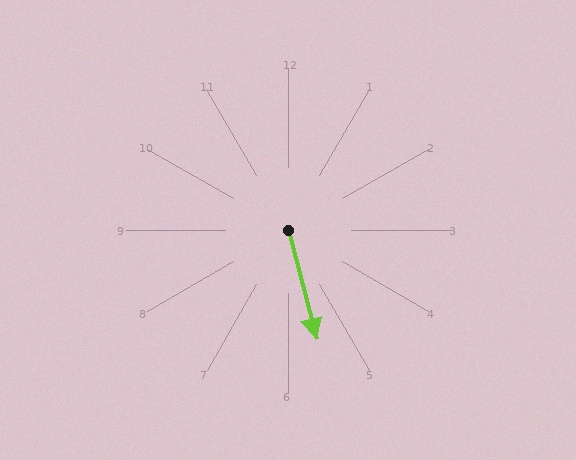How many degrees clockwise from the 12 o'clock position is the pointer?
Approximately 165 degrees.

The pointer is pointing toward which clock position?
Roughly 6 o'clock.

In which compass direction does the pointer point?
South.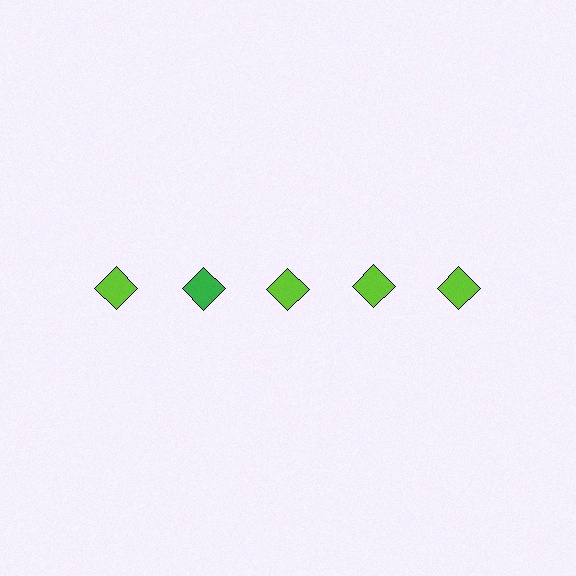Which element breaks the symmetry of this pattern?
The green diamond in the top row, second from left column breaks the symmetry. All other shapes are lime diamonds.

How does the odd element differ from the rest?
It has a different color: green instead of lime.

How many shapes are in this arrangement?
There are 5 shapes arranged in a grid pattern.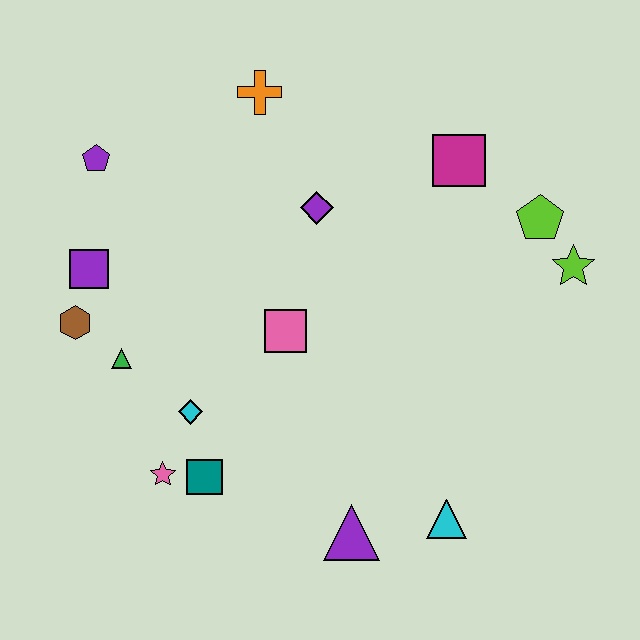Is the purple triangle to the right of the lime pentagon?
No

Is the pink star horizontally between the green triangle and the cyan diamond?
Yes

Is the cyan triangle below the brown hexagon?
Yes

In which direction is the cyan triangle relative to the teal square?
The cyan triangle is to the right of the teal square.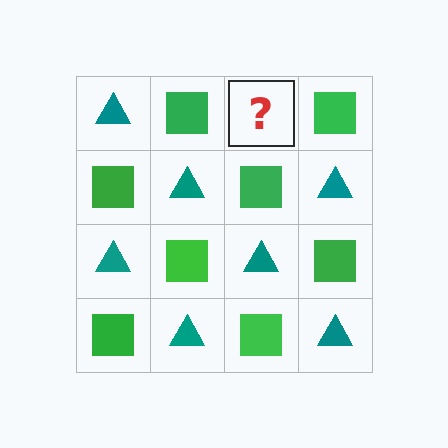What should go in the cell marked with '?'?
The missing cell should contain a teal triangle.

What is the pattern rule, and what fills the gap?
The rule is that it alternates teal triangle and green square in a checkerboard pattern. The gap should be filled with a teal triangle.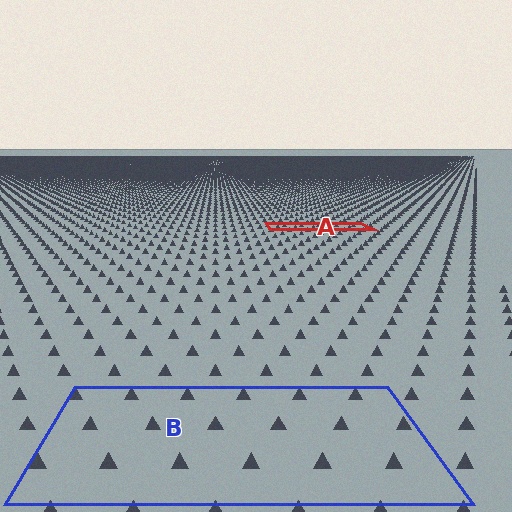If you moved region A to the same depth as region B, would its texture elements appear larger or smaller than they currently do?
They would appear larger. At a closer depth, the same texture elements are projected at a bigger on-screen size.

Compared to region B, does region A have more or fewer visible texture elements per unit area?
Region A has more texture elements per unit area — they are packed more densely because it is farther away.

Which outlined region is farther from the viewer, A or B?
Region A is farther from the viewer — the texture elements inside it appear smaller and more densely packed.